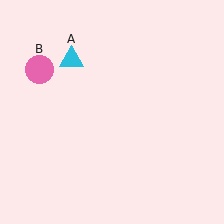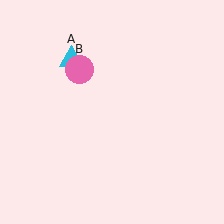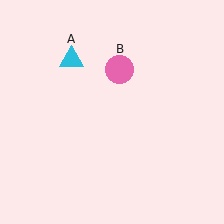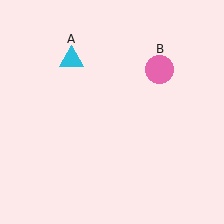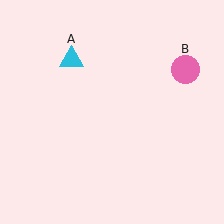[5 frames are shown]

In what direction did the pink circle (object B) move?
The pink circle (object B) moved right.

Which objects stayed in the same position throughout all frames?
Cyan triangle (object A) remained stationary.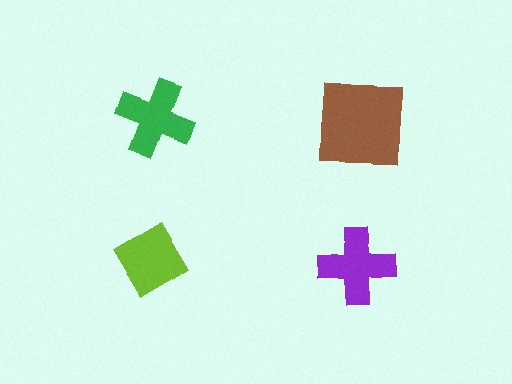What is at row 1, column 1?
A green cross.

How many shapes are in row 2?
2 shapes.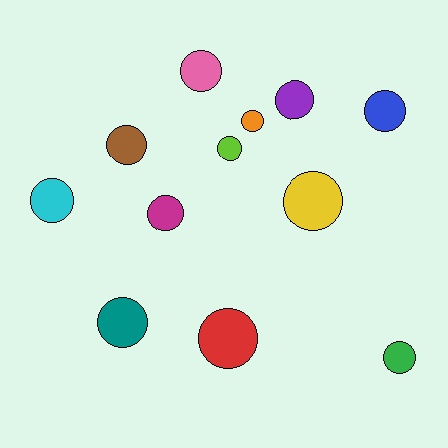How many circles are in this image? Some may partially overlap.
There are 12 circles.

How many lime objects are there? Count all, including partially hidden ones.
There is 1 lime object.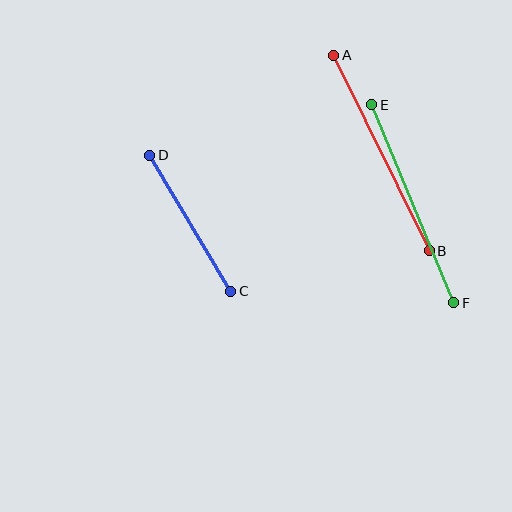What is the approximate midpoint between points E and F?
The midpoint is at approximately (413, 204) pixels.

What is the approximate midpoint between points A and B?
The midpoint is at approximately (382, 153) pixels.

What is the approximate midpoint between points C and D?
The midpoint is at approximately (190, 223) pixels.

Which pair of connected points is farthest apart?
Points A and B are farthest apart.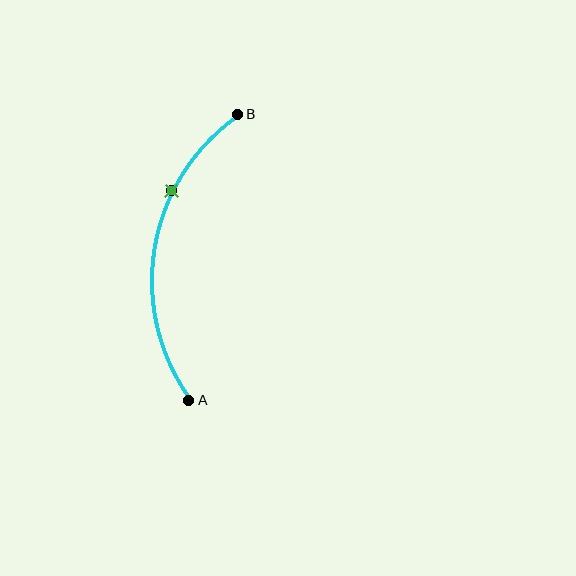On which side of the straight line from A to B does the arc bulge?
The arc bulges to the left of the straight line connecting A and B.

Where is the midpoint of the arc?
The arc midpoint is the point on the curve farthest from the straight line joining A and B. It sits to the left of that line.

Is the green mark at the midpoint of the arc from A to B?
No. The green mark lies on the arc but is closer to endpoint B. The arc midpoint would be at the point on the curve equidistant along the arc from both A and B.